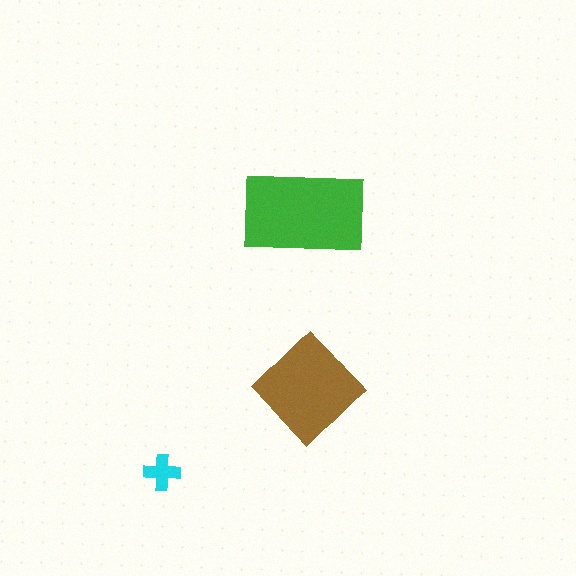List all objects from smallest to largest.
The cyan cross, the brown diamond, the green rectangle.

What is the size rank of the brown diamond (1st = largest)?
2nd.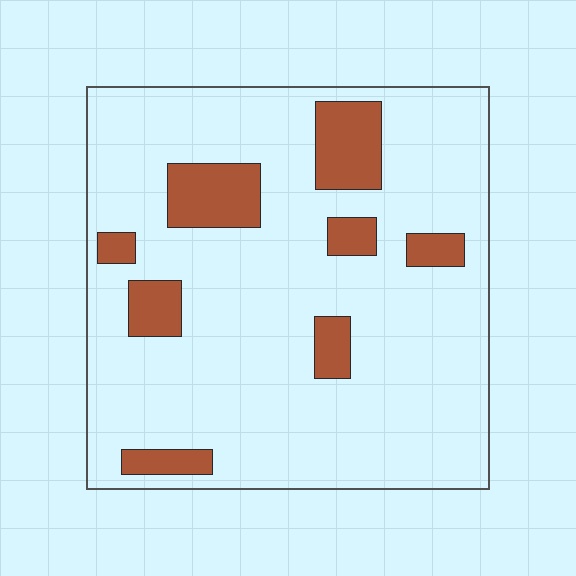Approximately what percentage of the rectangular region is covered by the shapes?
Approximately 15%.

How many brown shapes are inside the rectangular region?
8.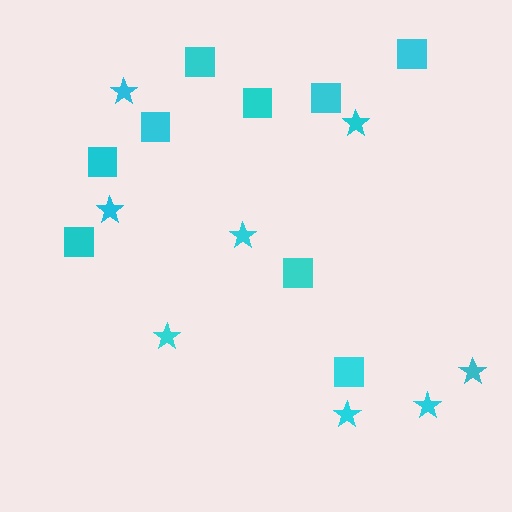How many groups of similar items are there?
There are 2 groups: one group of squares (9) and one group of stars (8).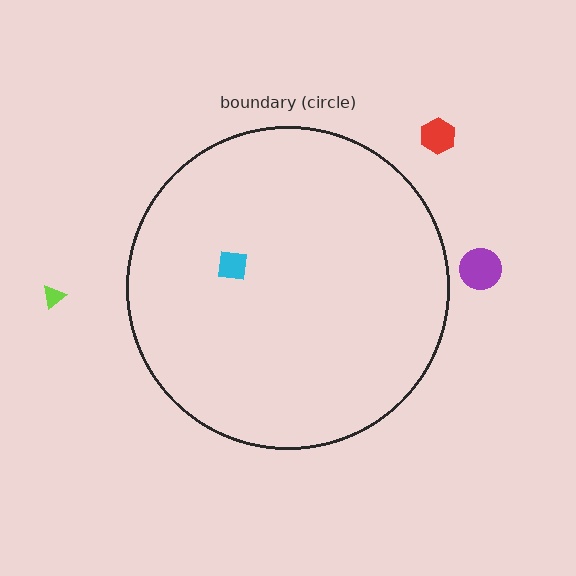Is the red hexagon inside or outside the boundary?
Outside.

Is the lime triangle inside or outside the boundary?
Outside.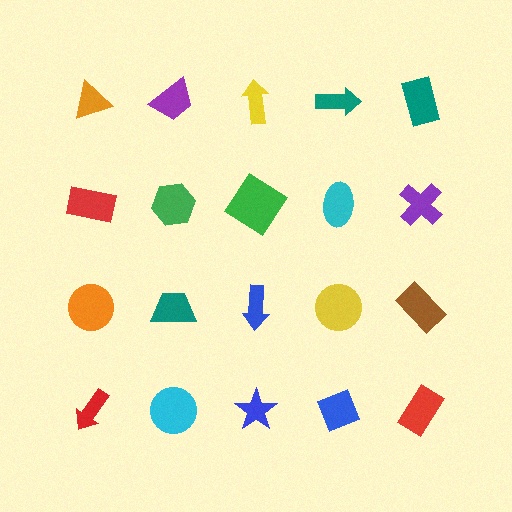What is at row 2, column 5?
A purple cross.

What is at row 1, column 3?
A yellow arrow.